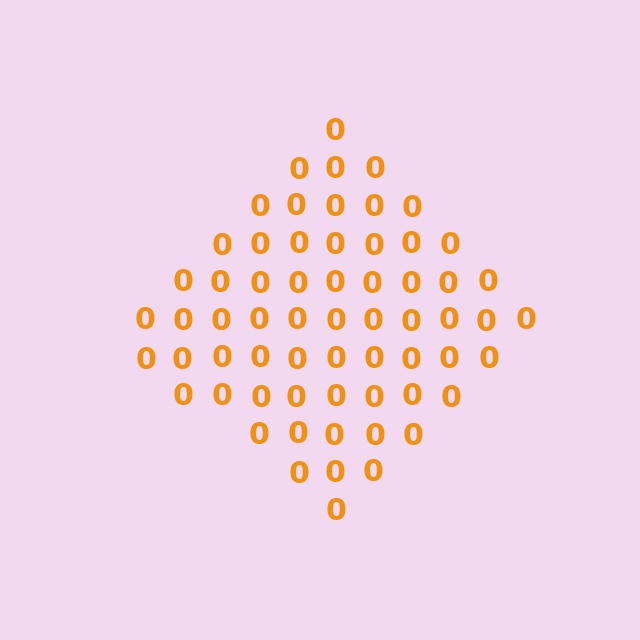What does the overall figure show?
The overall figure shows a diamond.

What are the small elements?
The small elements are digit 0's.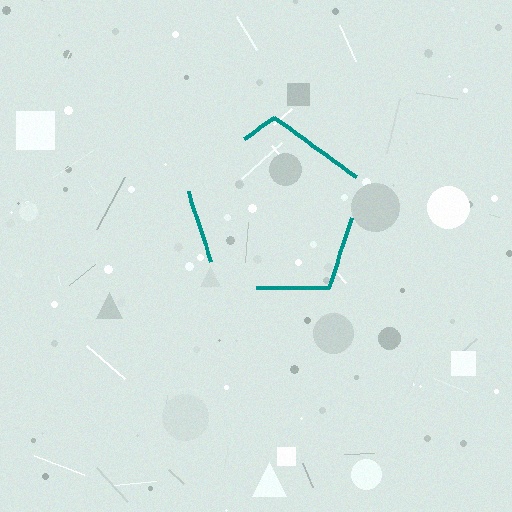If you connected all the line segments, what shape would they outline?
They would outline a pentagon.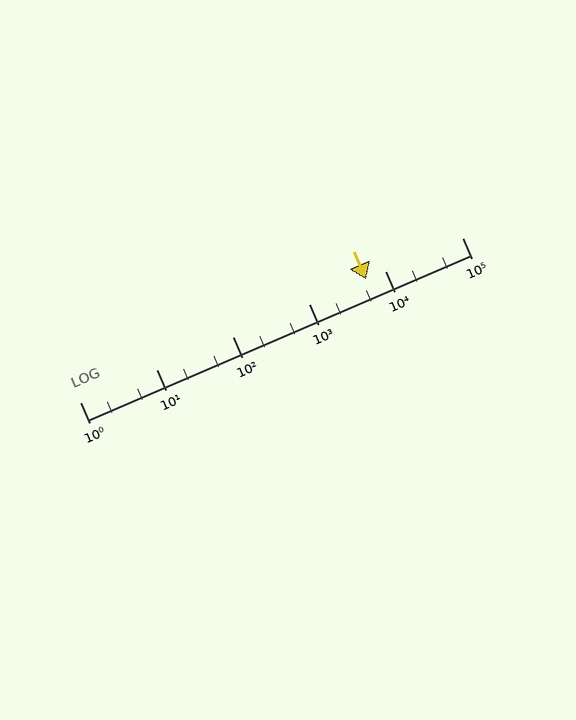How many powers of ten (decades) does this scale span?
The scale spans 5 decades, from 1 to 100000.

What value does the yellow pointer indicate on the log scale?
The pointer indicates approximately 5600.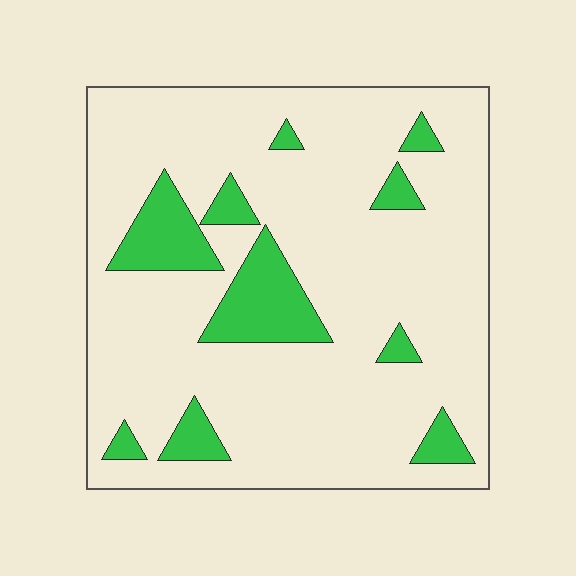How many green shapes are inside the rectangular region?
10.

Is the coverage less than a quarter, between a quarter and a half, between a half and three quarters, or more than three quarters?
Less than a quarter.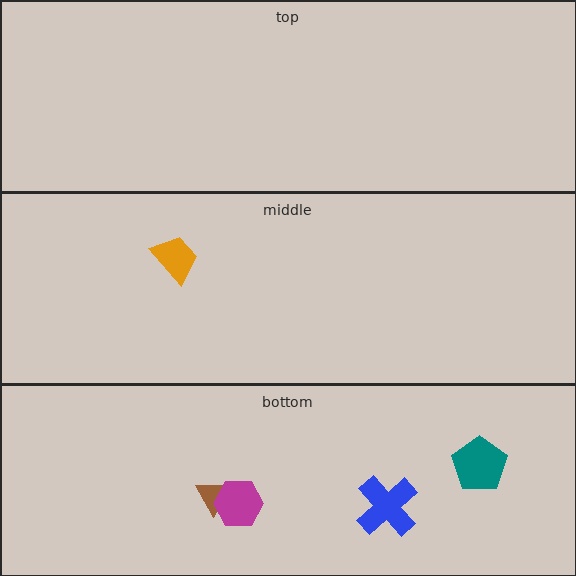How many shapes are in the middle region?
1.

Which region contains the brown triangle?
The bottom region.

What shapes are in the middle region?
The orange trapezoid.